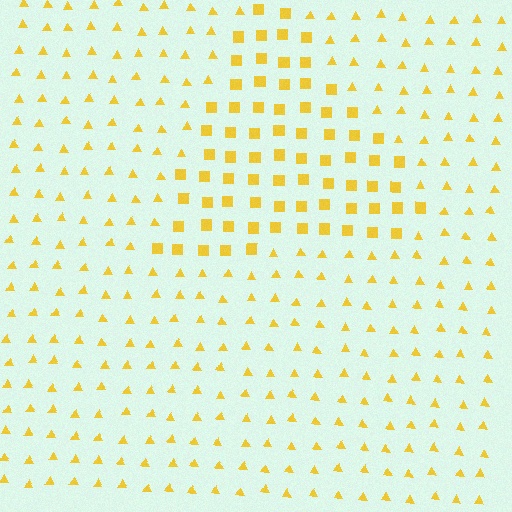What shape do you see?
I see a triangle.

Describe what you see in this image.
The image is filled with small yellow elements arranged in a uniform grid. A triangle-shaped region contains squares, while the surrounding area contains triangles. The boundary is defined purely by the change in element shape.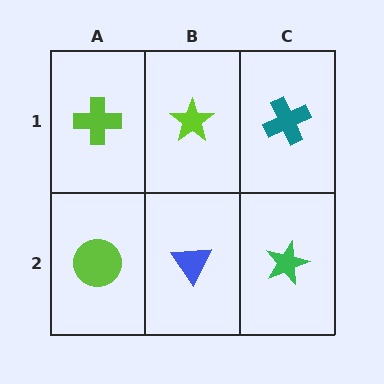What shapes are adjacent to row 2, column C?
A teal cross (row 1, column C), a blue triangle (row 2, column B).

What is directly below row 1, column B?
A blue triangle.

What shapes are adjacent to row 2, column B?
A lime star (row 1, column B), a lime circle (row 2, column A), a green star (row 2, column C).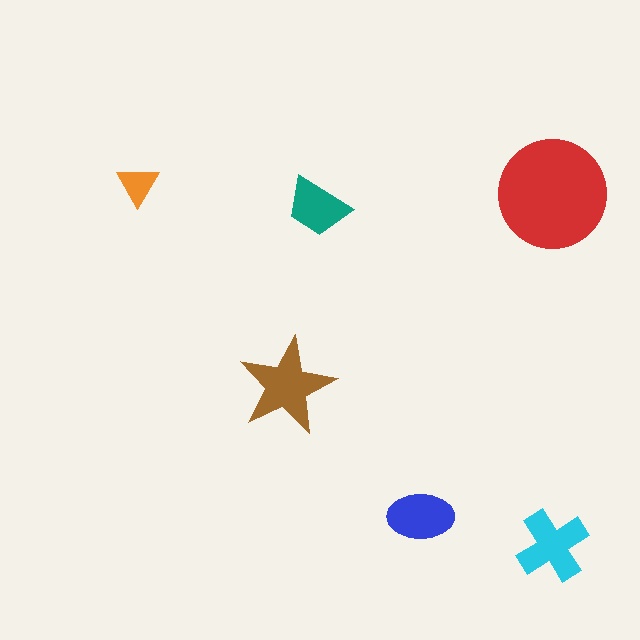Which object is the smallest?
The orange triangle.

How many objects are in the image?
There are 6 objects in the image.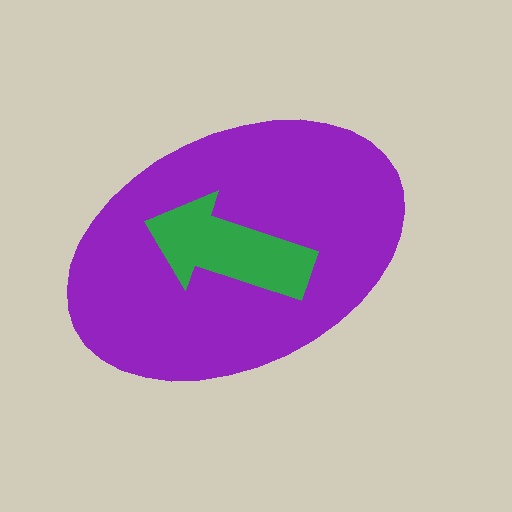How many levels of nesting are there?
2.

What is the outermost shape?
The purple ellipse.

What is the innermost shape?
The green arrow.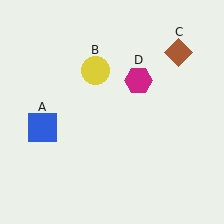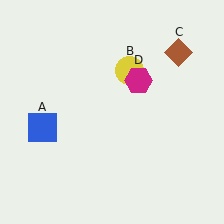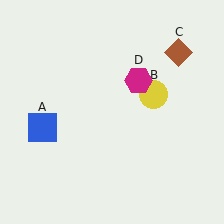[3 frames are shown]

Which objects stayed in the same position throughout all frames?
Blue square (object A) and brown diamond (object C) and magenta hexagon (object D) remained stationary.